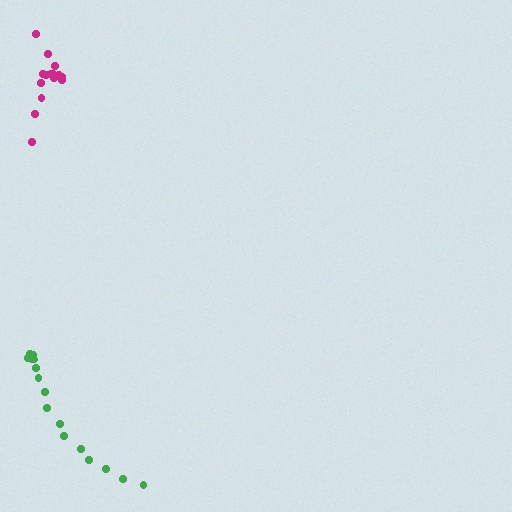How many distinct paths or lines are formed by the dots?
There are 2 distinct paths.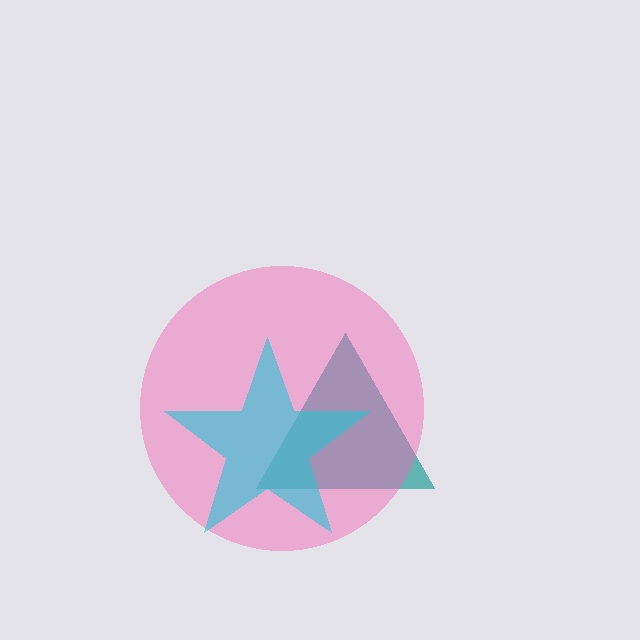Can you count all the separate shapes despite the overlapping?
Yes, there are 3 separate shapes.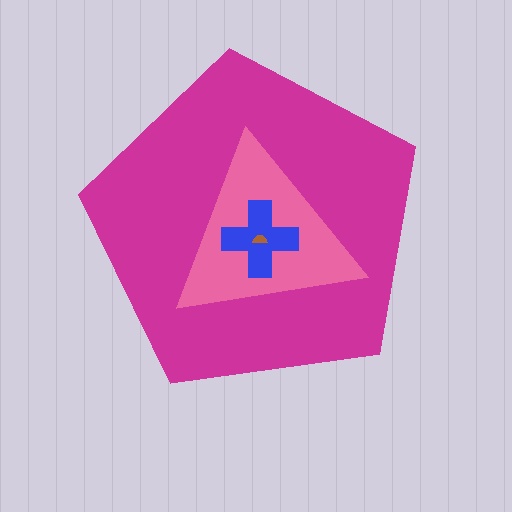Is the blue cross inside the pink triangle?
Yes.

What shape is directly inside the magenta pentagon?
The pink triangle.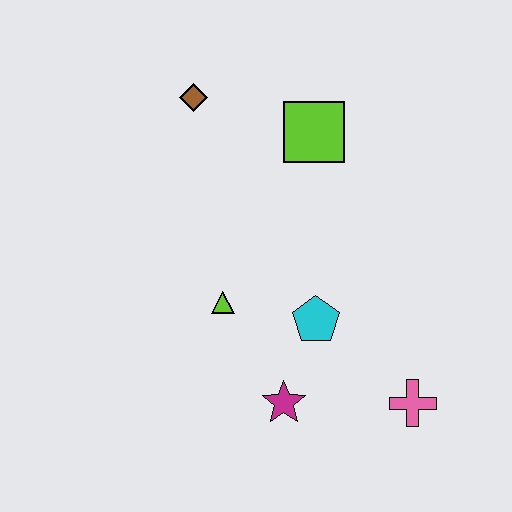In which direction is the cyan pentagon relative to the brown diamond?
The cyan pentagon is below the brown diamond.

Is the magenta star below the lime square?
Yes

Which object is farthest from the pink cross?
The brown diamond is farthest from the pink cross.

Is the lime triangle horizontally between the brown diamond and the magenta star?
Yes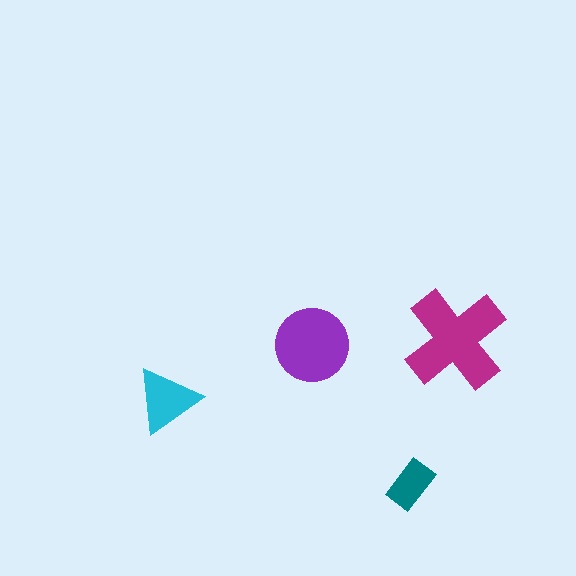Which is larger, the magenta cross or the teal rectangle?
The magenta cross.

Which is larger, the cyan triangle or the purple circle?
The purple circle.